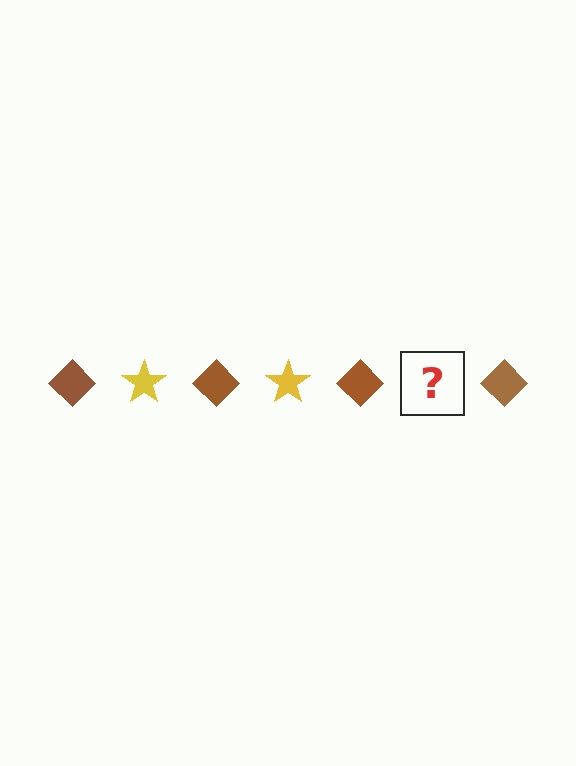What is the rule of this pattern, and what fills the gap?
The rule is that the pattern alternates between brown diamond and yellow star. The gap should be filled with a yellow star.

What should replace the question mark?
The question mark should be replaced with a yellow star.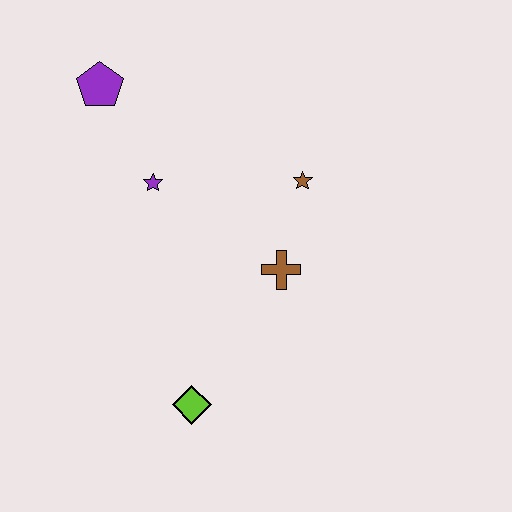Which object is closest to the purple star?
The purple pentagon is closest to the purple star.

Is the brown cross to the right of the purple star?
Yes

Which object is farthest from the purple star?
The lime diamond is farthest from the purple star.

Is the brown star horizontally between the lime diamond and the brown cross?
No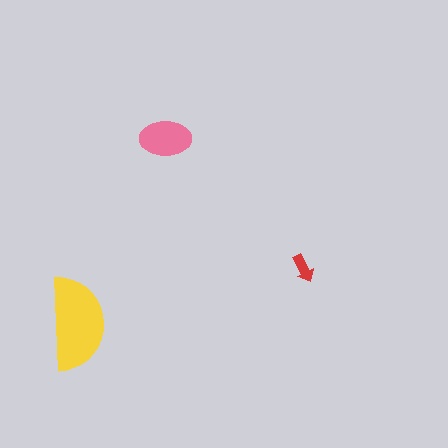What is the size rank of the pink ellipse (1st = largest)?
2nd.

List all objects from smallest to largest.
The red arrow, the pink ellipse, the yellow semicircle.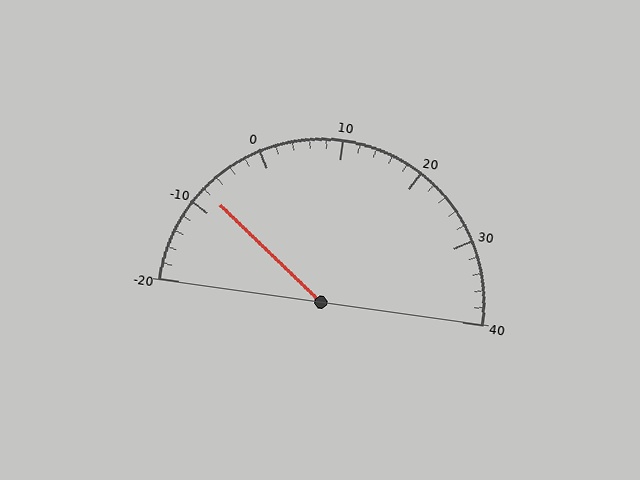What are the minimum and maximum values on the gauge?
The gauge ranges from -20 to 40.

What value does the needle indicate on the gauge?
The needle indicates approximately -8.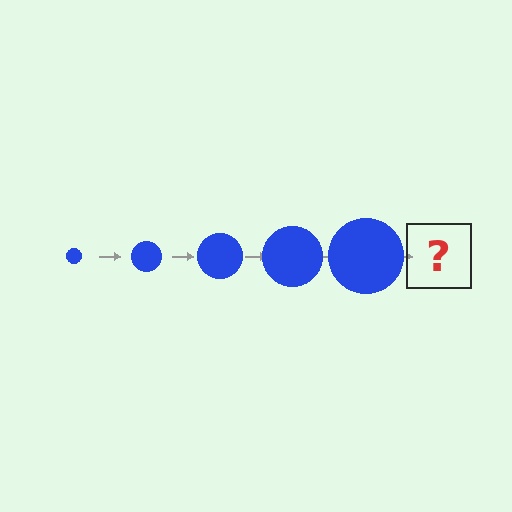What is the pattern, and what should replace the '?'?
The pattern is that the circle gets progressively larger each step. The '?' should be a blue circle, larger than the previous one.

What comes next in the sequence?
The next element should be a blue circle, larger than the previous one.